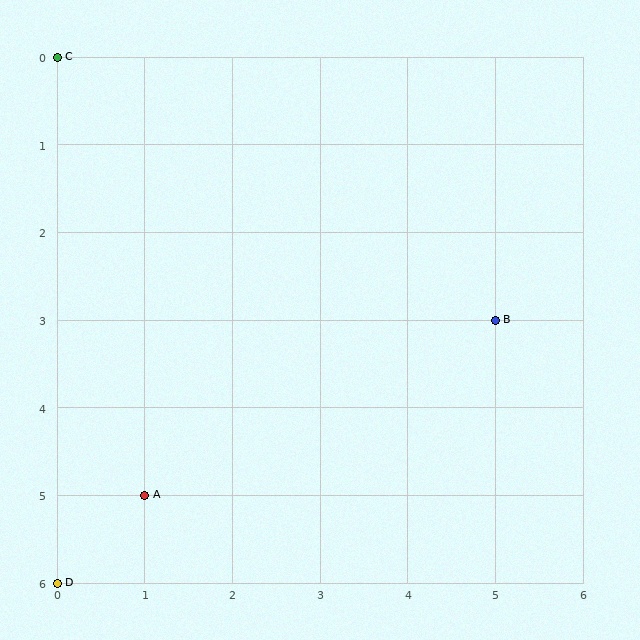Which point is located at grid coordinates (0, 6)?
Point D is at (0, 6).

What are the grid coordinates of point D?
Point D is at grid coordinates (0, 6).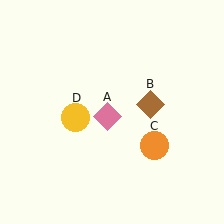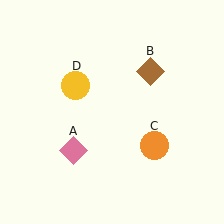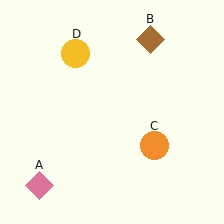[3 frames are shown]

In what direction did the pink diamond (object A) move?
The pink diamond (object A) moved down and to the left.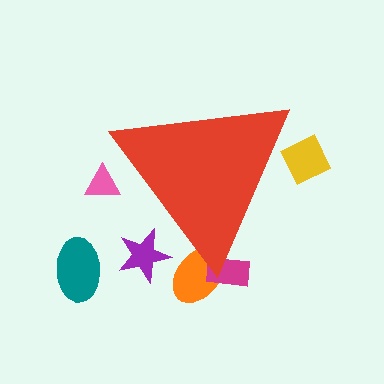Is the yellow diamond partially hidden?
Yes, the yellow diamond is partially hidden behind the red triangle.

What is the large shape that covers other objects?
A red triangle.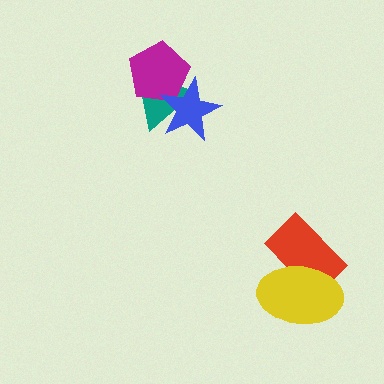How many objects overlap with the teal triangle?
2 objects overlap with the teal triangle.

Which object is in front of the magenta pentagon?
The blue star is in front of the magenta pentagon.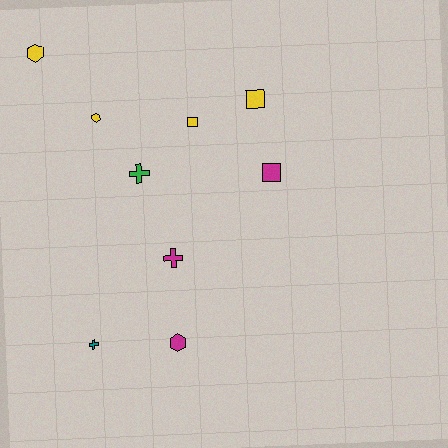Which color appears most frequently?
Yellow, with 4 objects.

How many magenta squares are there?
There is 1 magenta square.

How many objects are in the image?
There are 9 objects.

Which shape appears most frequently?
Square, with 3 objects.